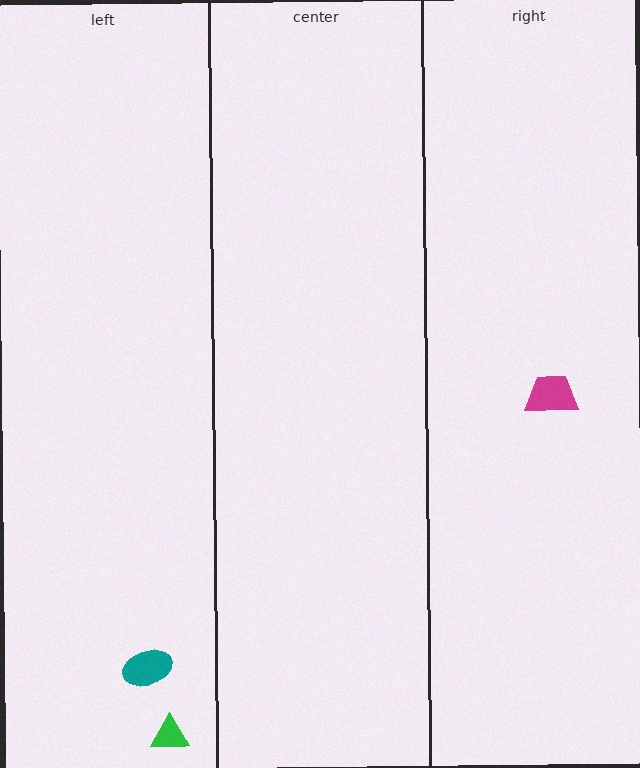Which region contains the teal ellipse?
The left region.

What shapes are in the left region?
The green triangle, the teal ellipse.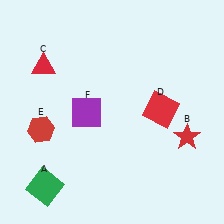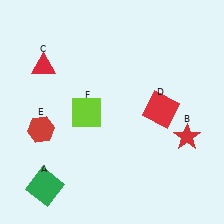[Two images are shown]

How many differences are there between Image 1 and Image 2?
There is 1 difference between the two images.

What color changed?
The square (F) changed from purple in Image 1 to lime in Image 2.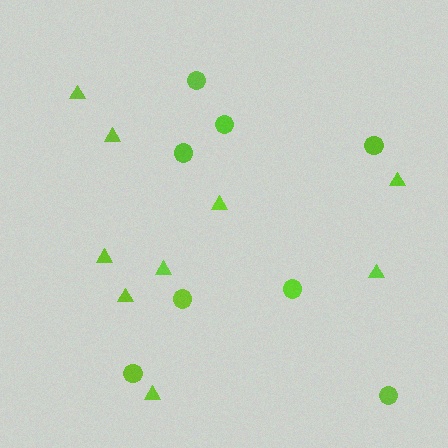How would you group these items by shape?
There are 2 groups: one group of triangles (9) and one group of circles (8).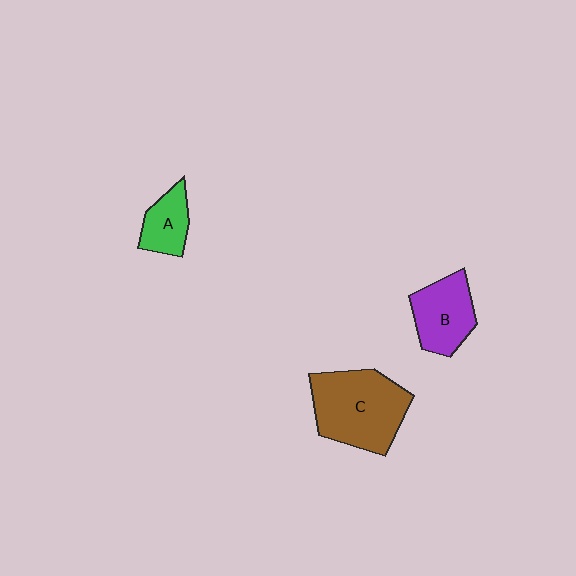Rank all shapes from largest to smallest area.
From largest to smallest: C (brown), B (purple), A (green).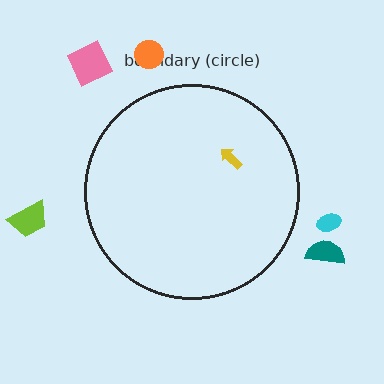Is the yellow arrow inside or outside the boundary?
Inside.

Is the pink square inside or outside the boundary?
Outside.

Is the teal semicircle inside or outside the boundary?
Outside.